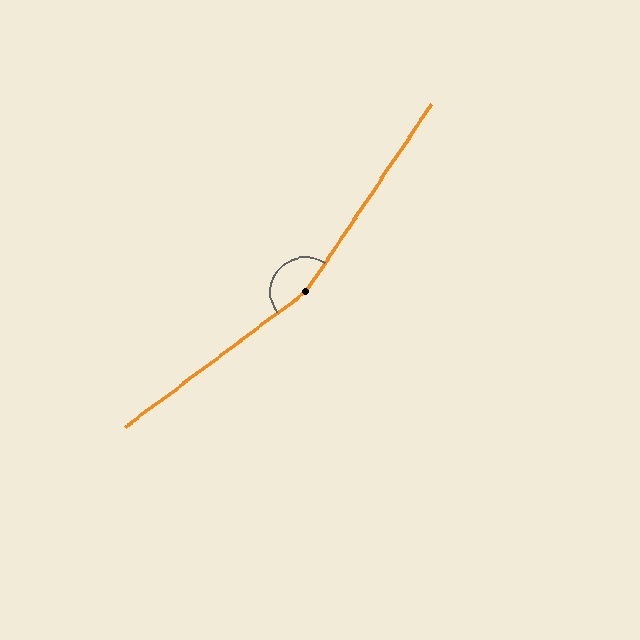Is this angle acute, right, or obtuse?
It is obtuse.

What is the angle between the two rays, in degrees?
Approximately 161 degrees.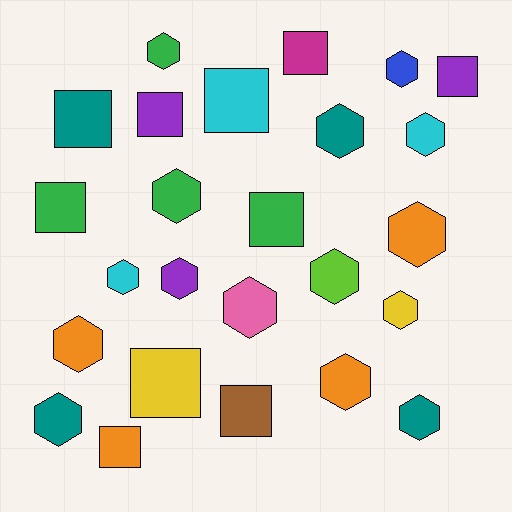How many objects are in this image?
There are 25 objects.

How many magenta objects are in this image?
There is 1 magenta object.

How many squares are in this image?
There are 10 squares.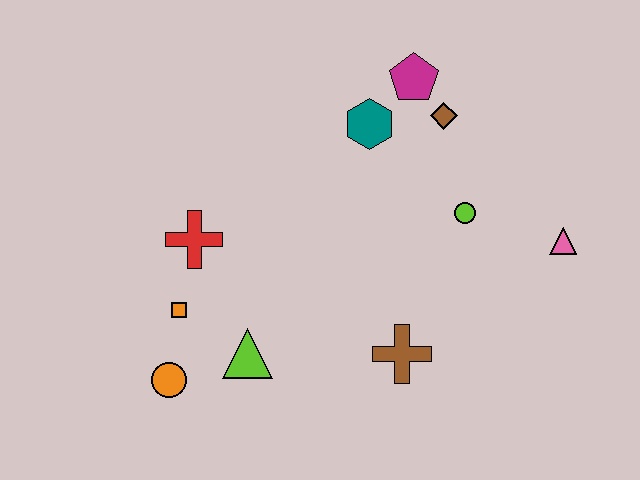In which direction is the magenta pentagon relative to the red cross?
The magenta pentagon is to the right of the red cross.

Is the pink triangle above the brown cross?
Yes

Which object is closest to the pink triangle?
The lime circle is closest to the pink triangle.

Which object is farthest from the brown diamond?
The orange circle is farthest from the brown diamond.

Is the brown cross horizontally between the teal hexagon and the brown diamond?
Yes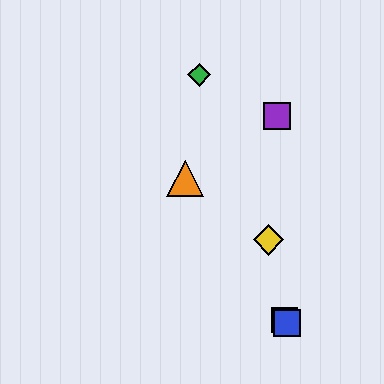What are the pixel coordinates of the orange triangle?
The orange triangle is at (185, 179).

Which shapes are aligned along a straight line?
The red square, the blue square, the orange triangle are aligned along a straight line.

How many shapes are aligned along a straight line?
3 shapes (the red square, the blue square, the orange triangle) are aligned along a straight line.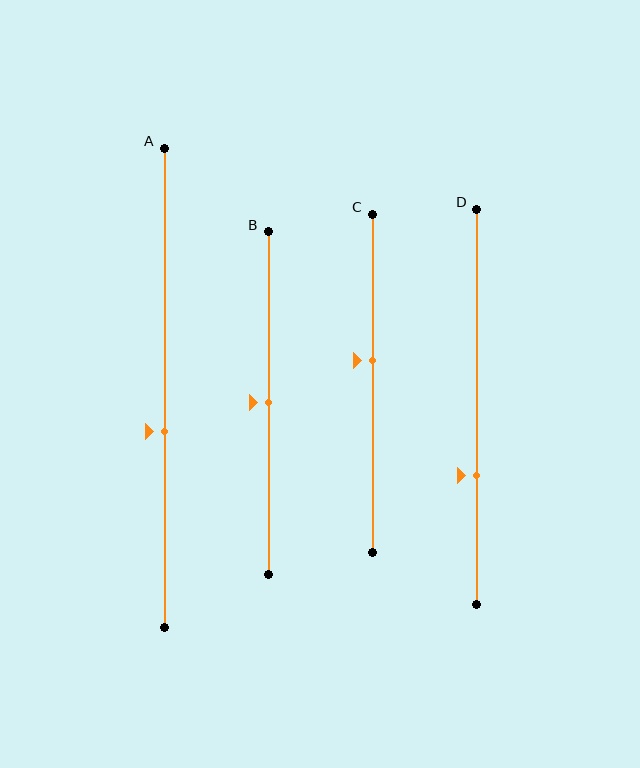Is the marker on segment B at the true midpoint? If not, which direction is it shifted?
Yes, the marker on segment B is at the true midpoint.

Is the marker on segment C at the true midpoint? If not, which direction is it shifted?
No, the marker on segment C is shifted upward by about 7% of the segment length.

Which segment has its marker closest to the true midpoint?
Segment B has its marker closest to the true midpoint.